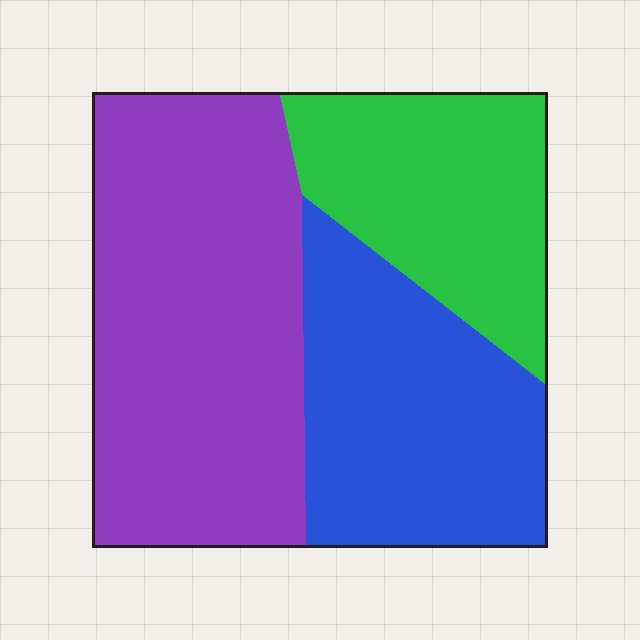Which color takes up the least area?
Green, at roughly 25%.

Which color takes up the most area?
Purple, at roughly 45%.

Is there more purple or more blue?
Purple.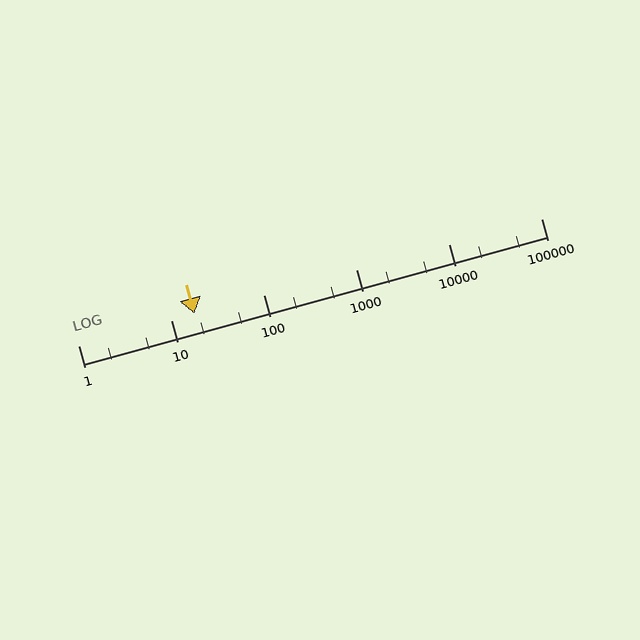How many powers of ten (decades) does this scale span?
The scale spans 5 decades, from 1 to 100000.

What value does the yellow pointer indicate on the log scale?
The pointer indicates approximately 18.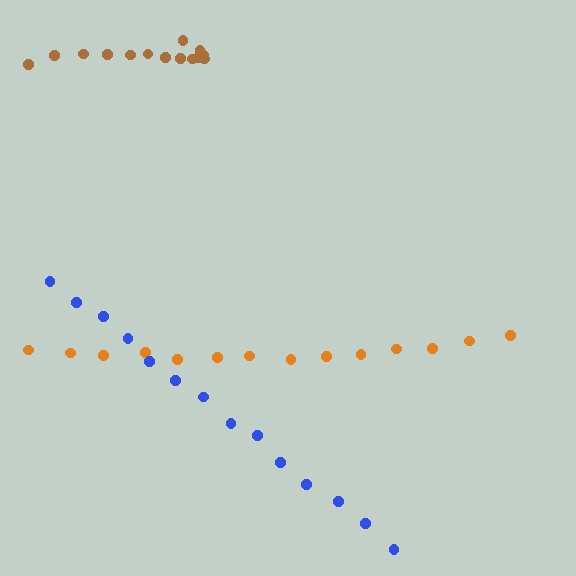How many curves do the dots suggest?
There are 3 distinct paths.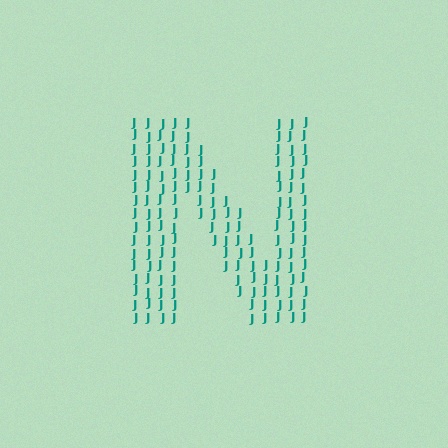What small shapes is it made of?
It is made of small letter J's.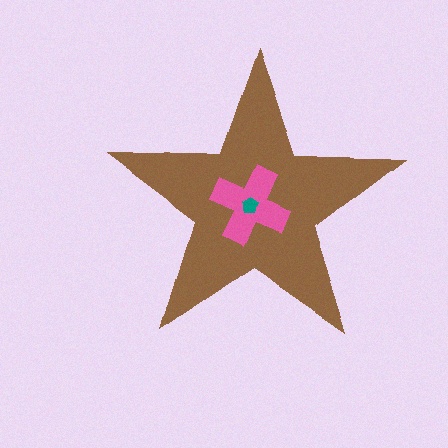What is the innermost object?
The teal pentagon.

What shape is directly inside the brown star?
The pink cross.